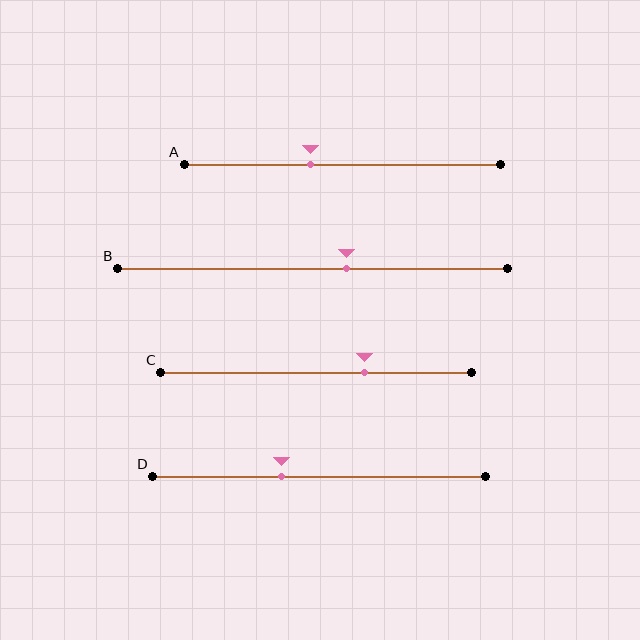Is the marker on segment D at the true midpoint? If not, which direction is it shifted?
No, the marker on segment D is shifted to the left by about 11% of the segment length.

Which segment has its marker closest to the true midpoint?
Segment B has its marker closest to the true midpoint.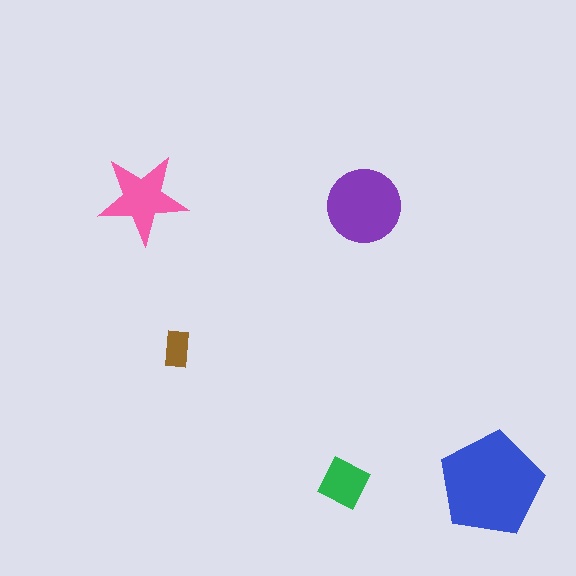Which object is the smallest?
The brown rectangle.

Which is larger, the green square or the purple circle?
The purple circle.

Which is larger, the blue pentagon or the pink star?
The blue pentagon.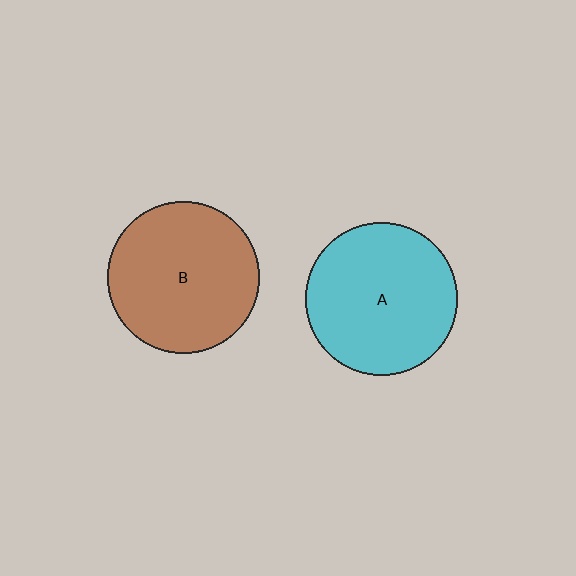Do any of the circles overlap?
No, none of the circles overlap.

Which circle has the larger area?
Circle A (cyan).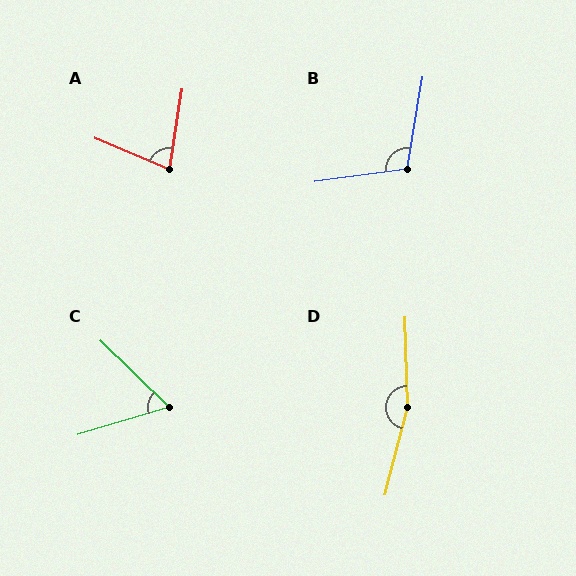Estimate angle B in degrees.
Approximately 107 degrees.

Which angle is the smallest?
C, at approximately 61 degrees.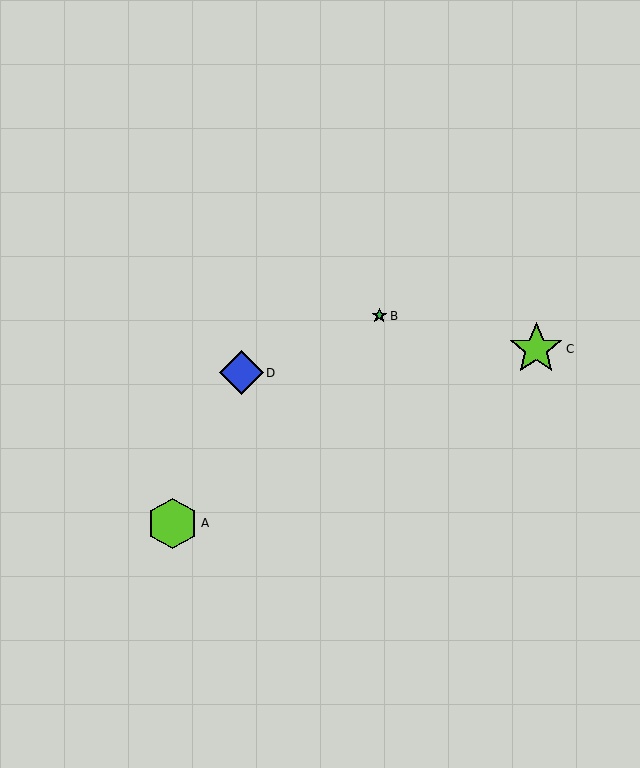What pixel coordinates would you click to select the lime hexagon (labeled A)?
Click at (173, 523) to select the lime hexagon A.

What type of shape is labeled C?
Shape C is a lime star.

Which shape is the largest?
The lime star (labeled C) is the largest.